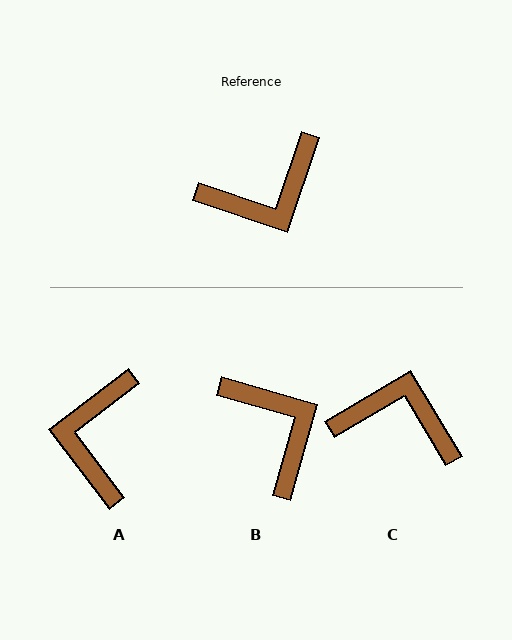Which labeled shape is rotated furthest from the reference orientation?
C, about 140 degrees away.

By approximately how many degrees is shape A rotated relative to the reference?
Approximately 124 degrees clockwise.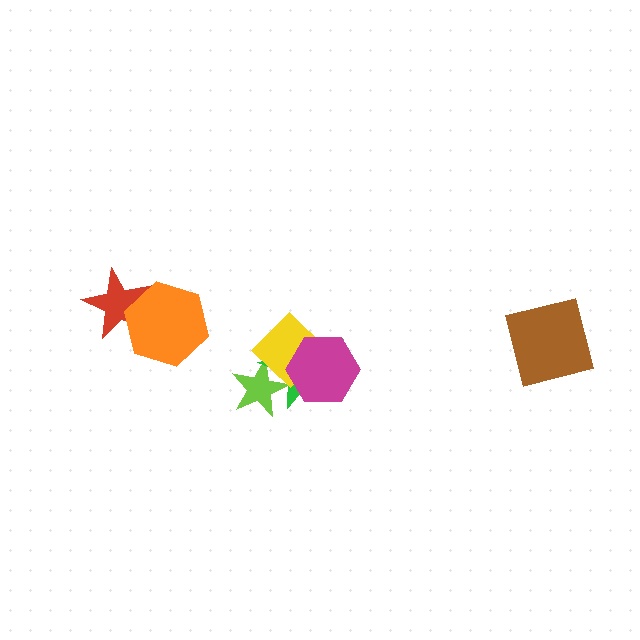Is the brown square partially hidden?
No, no other shape covers it.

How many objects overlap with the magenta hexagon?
2 objects overlap with the magenta hexagon.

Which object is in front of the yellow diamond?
The magenta hexagon is in front of the yellow diamond.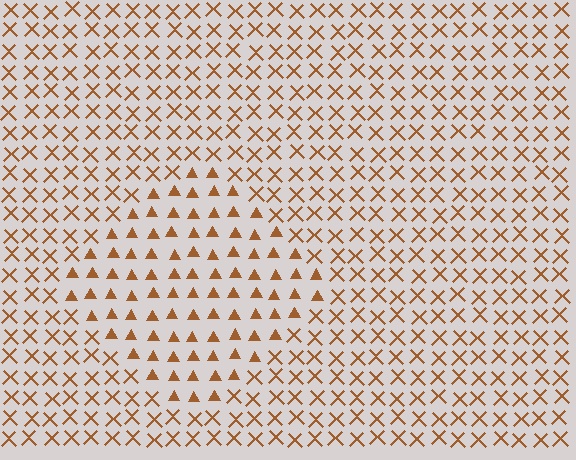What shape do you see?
I see a diamond.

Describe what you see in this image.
The image is filled with small brown elements arranged in a uniform grid. A diamond-shaped region contains triangles, while the surrounding area contains X marks. The boundary is defined purely by the change in element shape.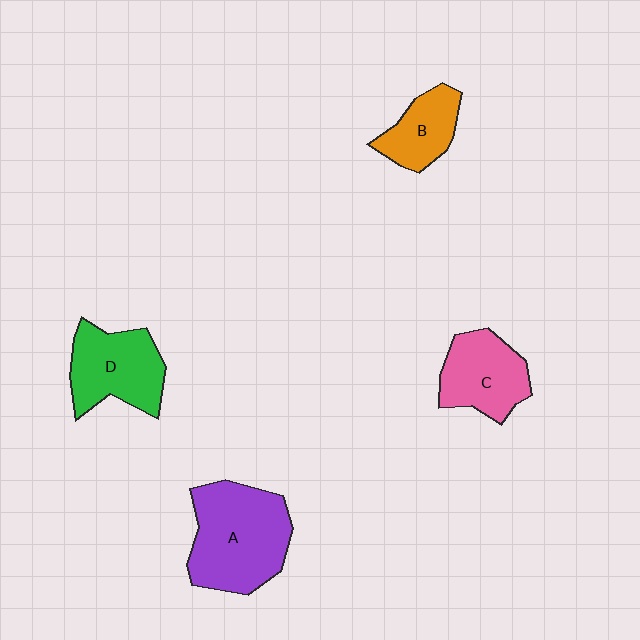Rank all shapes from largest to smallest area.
From largest to smallest: A (purple), D (green), C (pink), B (orange).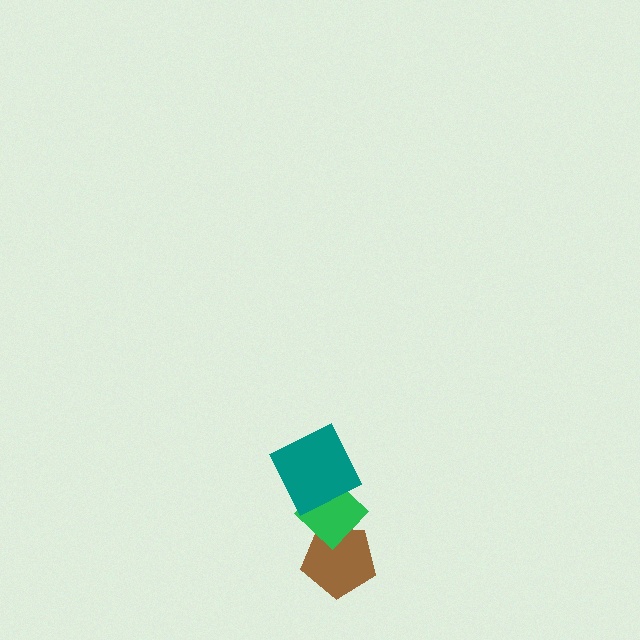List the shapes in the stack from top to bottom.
From top to bottom: the teal square, the green diamond, the brown pentagon.